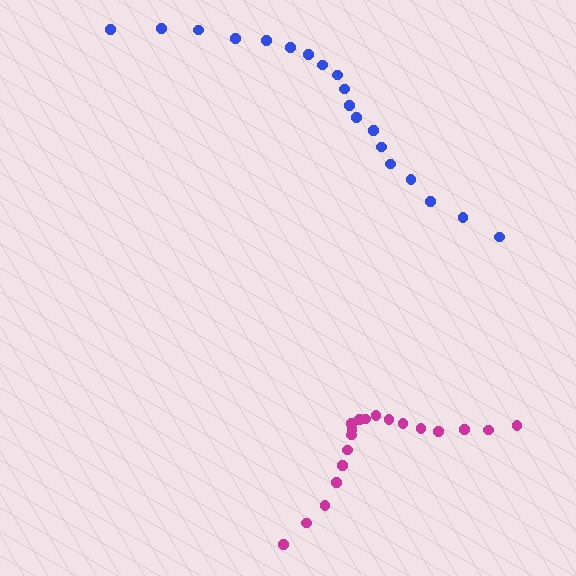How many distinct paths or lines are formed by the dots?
There are 2 distinct paths.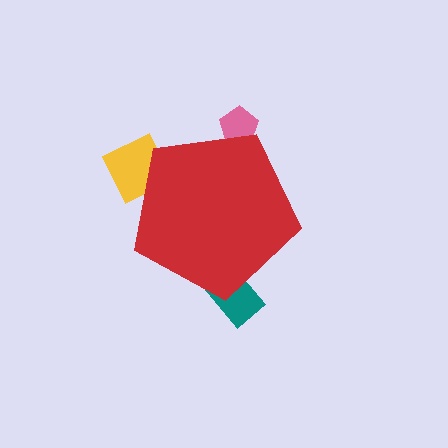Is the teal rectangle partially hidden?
Yes, the teal rectangle is partially hidden behind the red pentagon.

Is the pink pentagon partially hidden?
Yes, the pink pentagon is partially hidden behind the red pentagon.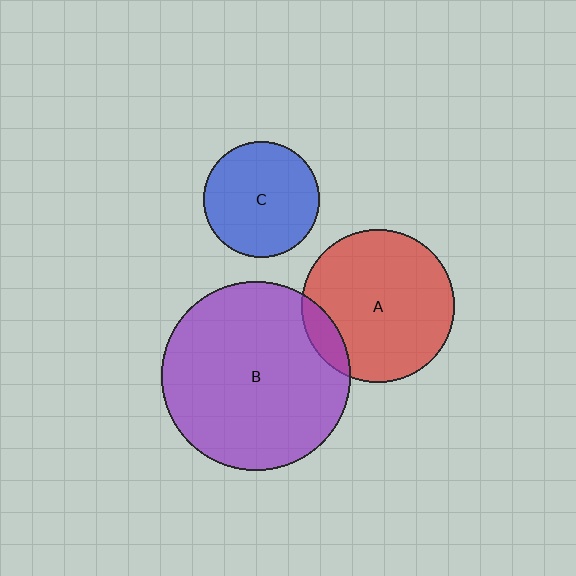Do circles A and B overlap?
Yes.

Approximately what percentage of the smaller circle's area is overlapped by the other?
Approximately 10%.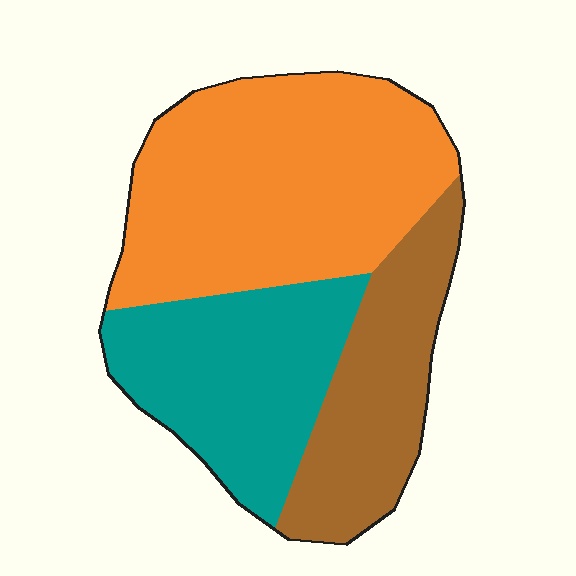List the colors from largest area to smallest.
From largest to smallest: orange, teal, brown.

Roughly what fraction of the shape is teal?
Teal covers 29% of the shape.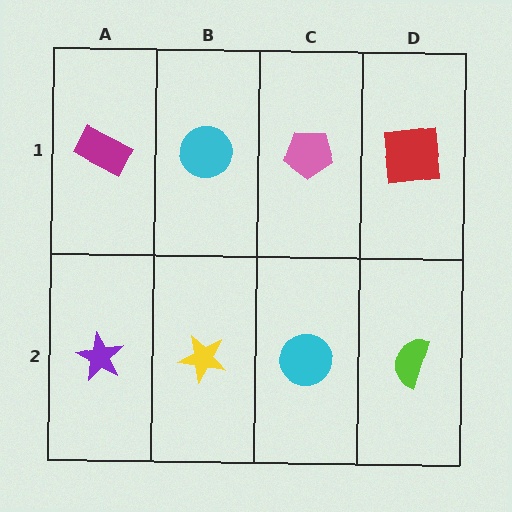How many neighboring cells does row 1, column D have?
2.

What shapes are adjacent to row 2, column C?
A pink pentagon (row 1, column C), a yellow star (row 2, column B), a lime semicircle (row 2, column D).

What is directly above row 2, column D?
A red square.